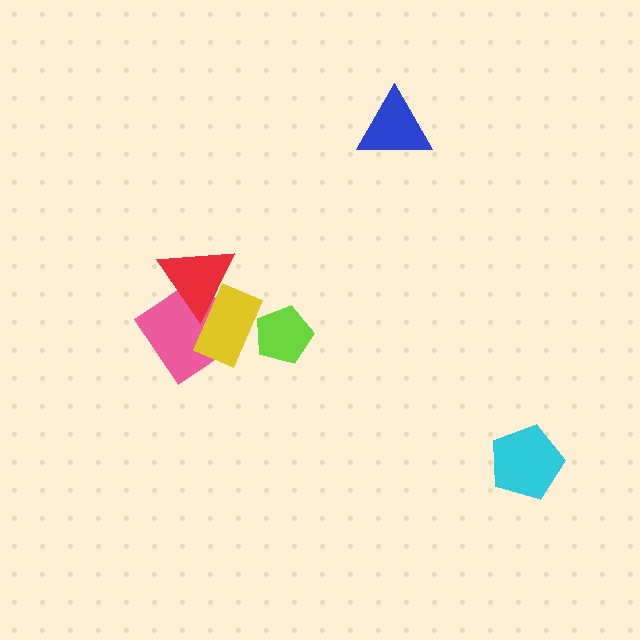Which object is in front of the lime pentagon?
The yellow rectangle is in front of the lime pentagon.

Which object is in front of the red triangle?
The yellow rectangle is in front of the red triangle.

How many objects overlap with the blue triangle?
0 objects overlap with the blue triangle.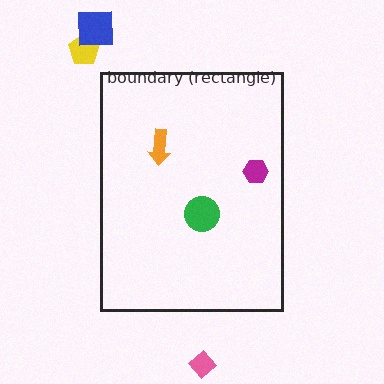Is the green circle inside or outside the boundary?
Inside.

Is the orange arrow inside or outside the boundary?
Inside.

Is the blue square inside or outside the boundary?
Outside.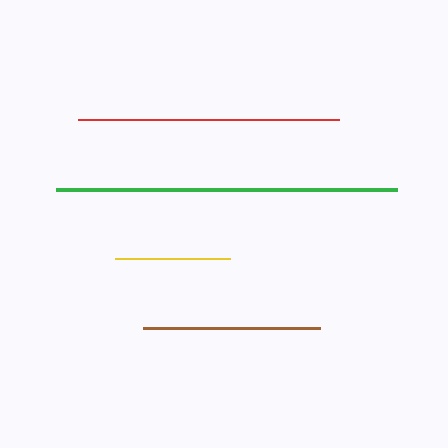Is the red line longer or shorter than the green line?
The green line is longer than the red line.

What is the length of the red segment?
The red segment is approximately 261 pixels long.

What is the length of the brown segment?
The brown segment is approximately 177 pixels long.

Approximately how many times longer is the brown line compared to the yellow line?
The brown line is approximately 1.5 times the length of the yellow line.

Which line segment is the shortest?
The yellow line is the shortest at approximately 115 pixels.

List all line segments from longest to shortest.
From longest to shortest: green, red, brown, yellow.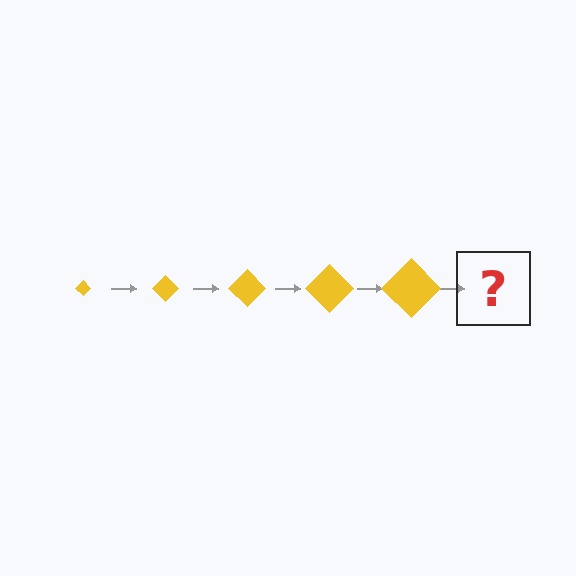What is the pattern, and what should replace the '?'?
The pattern is that the diamond gets progressively larger each step. The '?' should be a yellow diamond, larger than the previous one.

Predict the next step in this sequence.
The next step is a yellow diamond, larger than the previous one.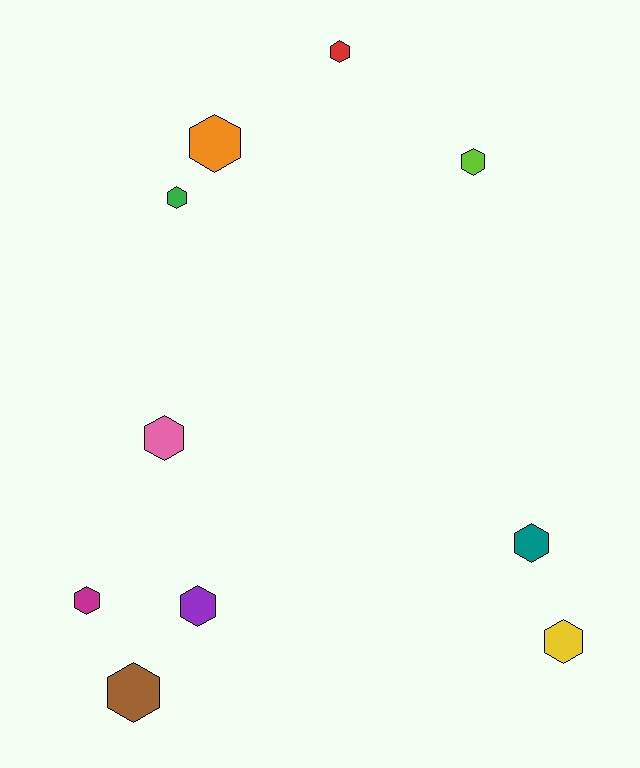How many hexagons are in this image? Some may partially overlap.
There are 10 hexagons.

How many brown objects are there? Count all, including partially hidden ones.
There is 1 brown object.